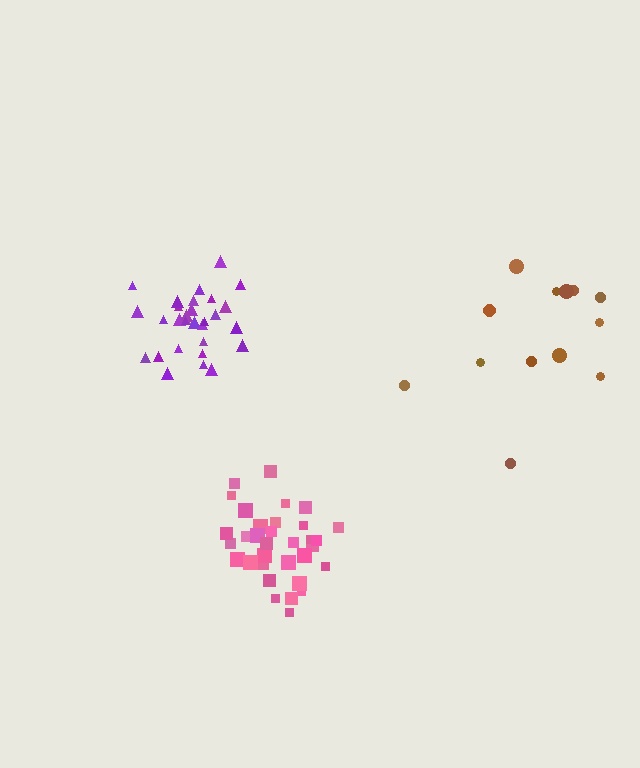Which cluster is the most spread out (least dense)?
Brown.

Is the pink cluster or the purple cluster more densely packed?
Purple.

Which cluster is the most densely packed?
Purple.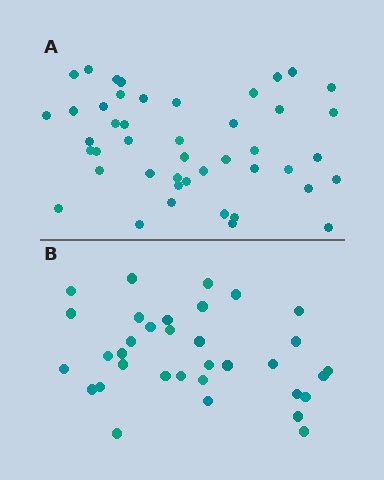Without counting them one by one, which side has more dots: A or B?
Region A (the top region) has more dots.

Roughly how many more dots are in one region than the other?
Region A has roughly 12 or so more dots than region B.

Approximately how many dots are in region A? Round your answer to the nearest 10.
About 40 dots. (The exact count is 45, which rounds to 40.)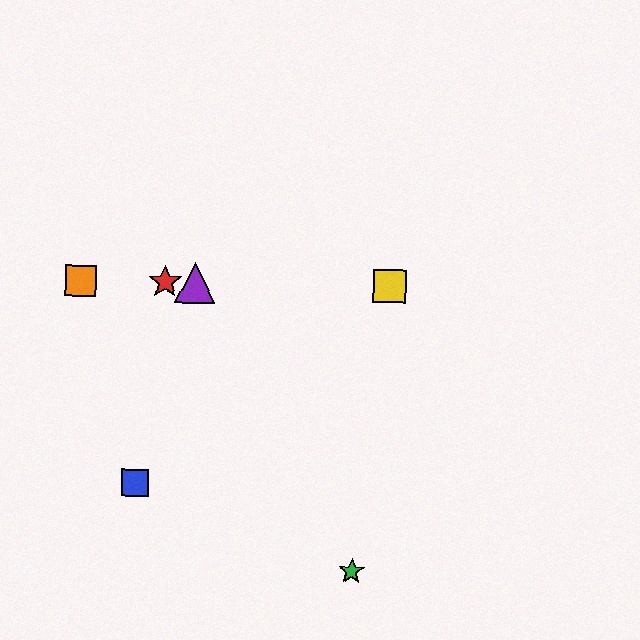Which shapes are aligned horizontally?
The red star, the yellow square, the purple triangle, the orange square are aligned horizontally.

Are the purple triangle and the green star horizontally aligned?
No, the purple triangle is at y≈283 and the green star is at y≈571.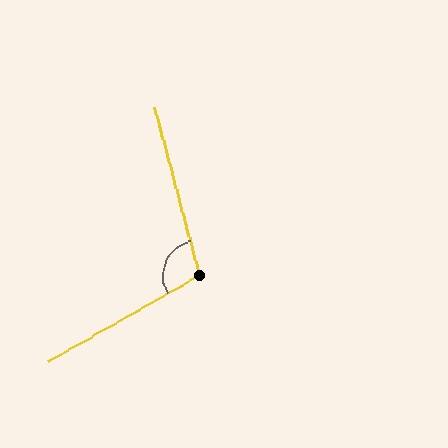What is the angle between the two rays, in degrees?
Approximately 105 degrees.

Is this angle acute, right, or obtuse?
It is obtuse.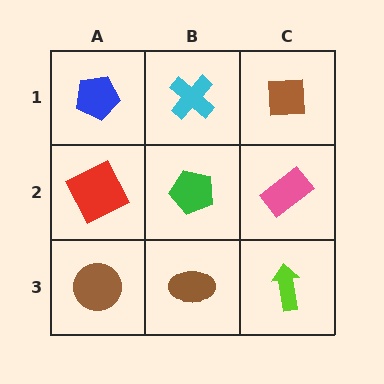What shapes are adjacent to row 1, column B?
A green pentagon (row 2, column B), a blue pentagon (row 1, column A), a brown square (row 1, column C).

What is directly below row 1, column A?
A red square.